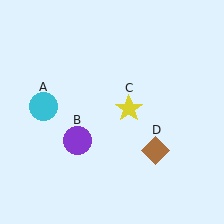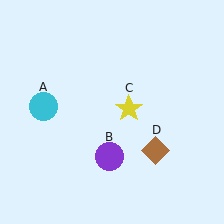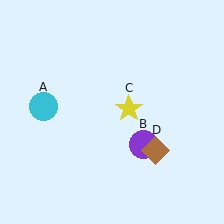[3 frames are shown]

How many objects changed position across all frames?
1 object changed position: purple circle (object B).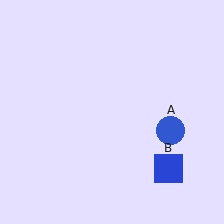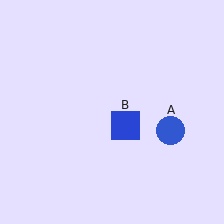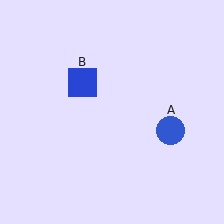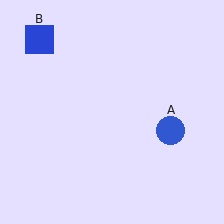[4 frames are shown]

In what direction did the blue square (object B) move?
The blue square (object B) moved up and to the left.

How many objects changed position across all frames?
1 object changed position: blue square (object B).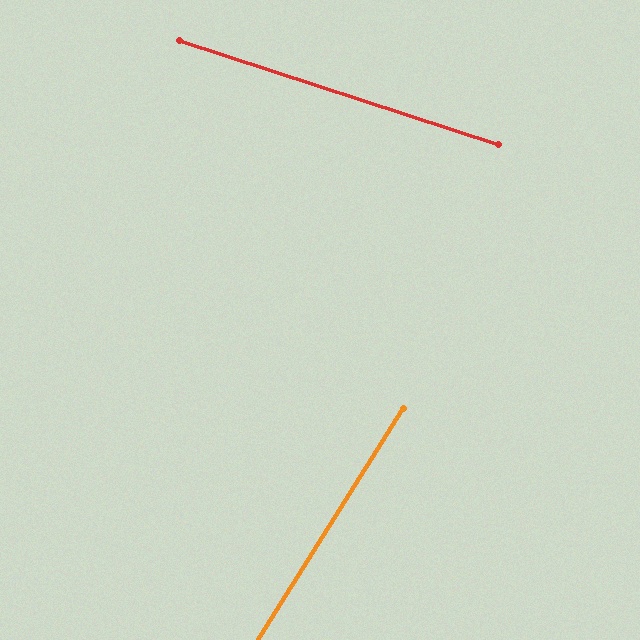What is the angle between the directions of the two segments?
Approximately 76 degrees.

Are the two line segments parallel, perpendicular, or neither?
Neither parallel nor perpendicular — they differ by about 76°.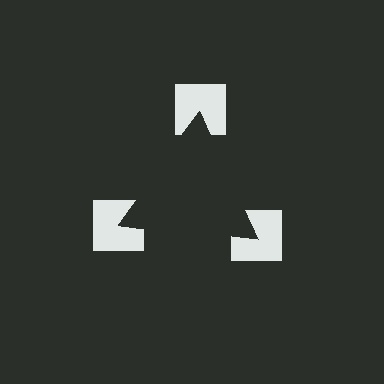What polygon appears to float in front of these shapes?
An illusory triangle — its edges are inferred from the aligned wedge cuts in the notched squares, not physically drawn.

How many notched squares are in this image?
There are 3 — one at each vertex of the illusory triangle.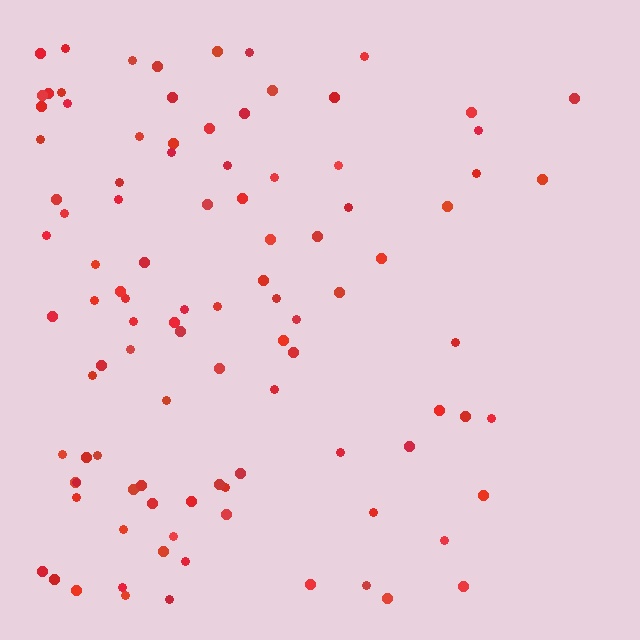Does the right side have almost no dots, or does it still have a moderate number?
Still a moderate number, just noticeably fewer than the left.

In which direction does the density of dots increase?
From right to left, with the left side densest.